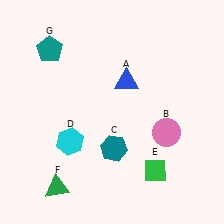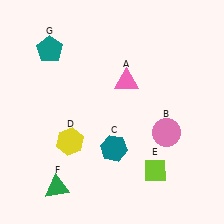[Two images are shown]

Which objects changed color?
A changed from blue to pink. D changed from cyan to yellow. E changed from green to lime.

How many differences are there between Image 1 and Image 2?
There are 3 differences between the two images.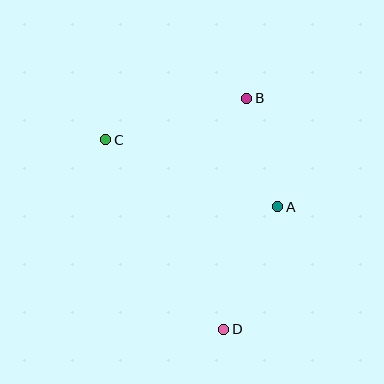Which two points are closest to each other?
Points A and B are closest to each other.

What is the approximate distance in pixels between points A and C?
The distance between A and C is approximately 185 pixels.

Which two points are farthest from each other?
Points B and D are farthest from each other.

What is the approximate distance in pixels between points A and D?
The distance between A and D is approximately 134 pixels.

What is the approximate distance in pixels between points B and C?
The distance between B and C is approximately 147 pixels.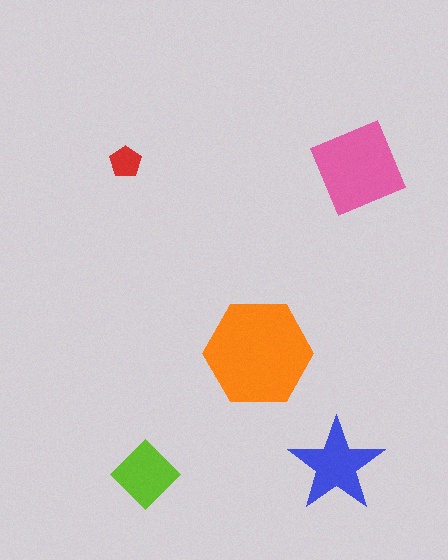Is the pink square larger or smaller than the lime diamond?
Larger.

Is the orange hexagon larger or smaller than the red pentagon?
Larger.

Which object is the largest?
The orange hexagon.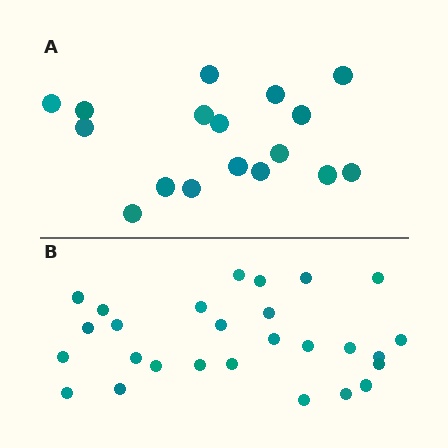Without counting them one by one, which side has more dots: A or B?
Region B (the bottom region) has more dots.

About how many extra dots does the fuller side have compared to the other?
Region B has roughly 10 or so more dots than region A.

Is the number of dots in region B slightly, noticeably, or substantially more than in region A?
Region B has substantially more. The ratio is roughly 1.6 to 1.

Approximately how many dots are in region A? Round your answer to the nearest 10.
About 20 dots. (The exact count is 17, which rounds to 20.)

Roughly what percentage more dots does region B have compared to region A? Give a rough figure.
About 60% more.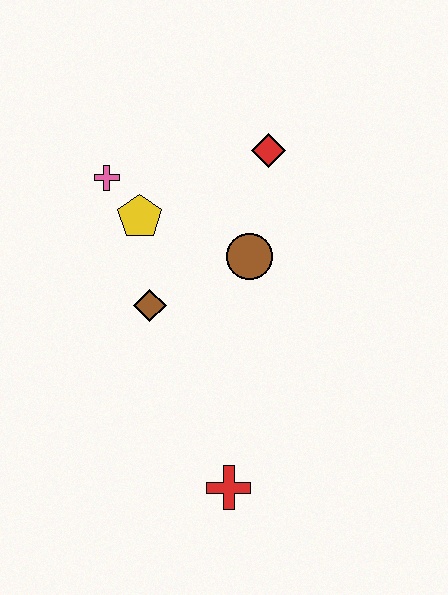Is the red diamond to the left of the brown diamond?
No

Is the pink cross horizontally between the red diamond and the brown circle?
No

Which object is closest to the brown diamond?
The yellow pentagon is closest to the brown diamond.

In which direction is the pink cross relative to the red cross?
The pink cross is above the red cross.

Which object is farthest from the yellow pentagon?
The red cross is farthest from the yellow pentagon.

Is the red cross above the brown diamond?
No